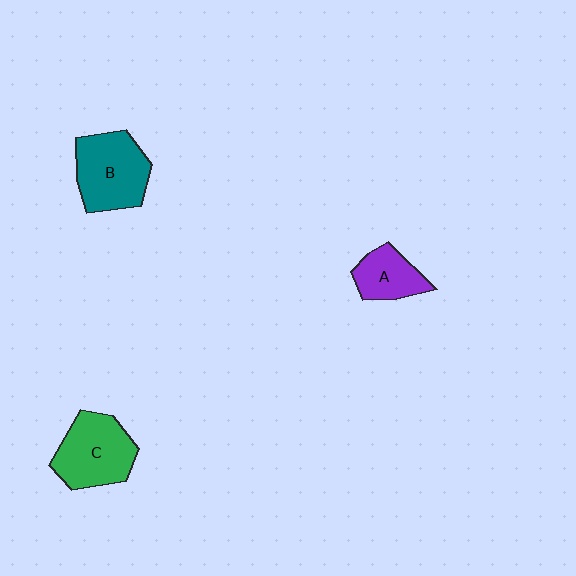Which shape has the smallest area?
Shape A (purple).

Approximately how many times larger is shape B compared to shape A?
Approximately 1.7 times.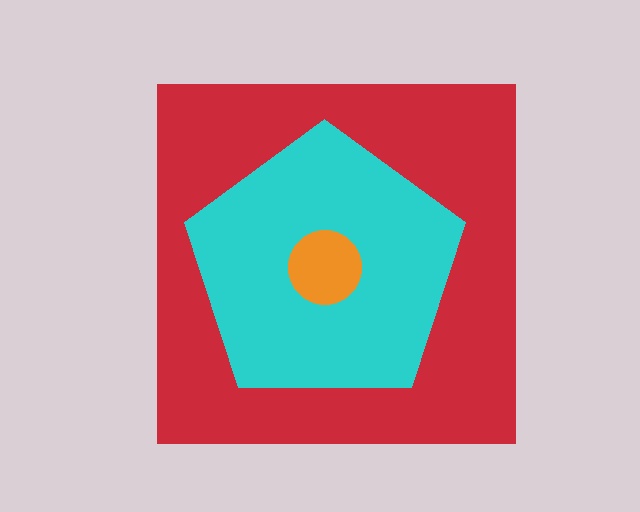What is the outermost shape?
The red square.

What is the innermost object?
The orange circle.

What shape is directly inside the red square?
The cyan pentagon.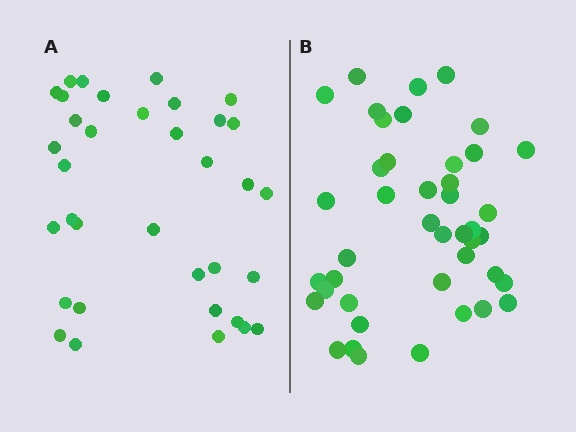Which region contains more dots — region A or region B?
Region B (the right region) has more dots.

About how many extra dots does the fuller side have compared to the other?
Region B has roughly 8 or so more dots than region A.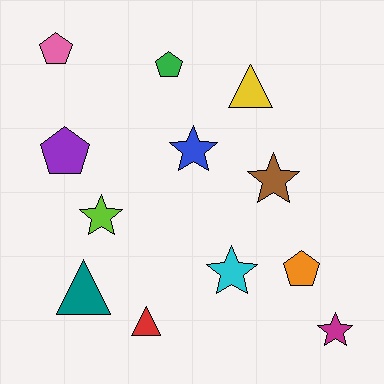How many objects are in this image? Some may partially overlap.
There are 12 objects.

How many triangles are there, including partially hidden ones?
There are 3 triangles.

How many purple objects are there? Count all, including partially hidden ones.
There is 1 purple object.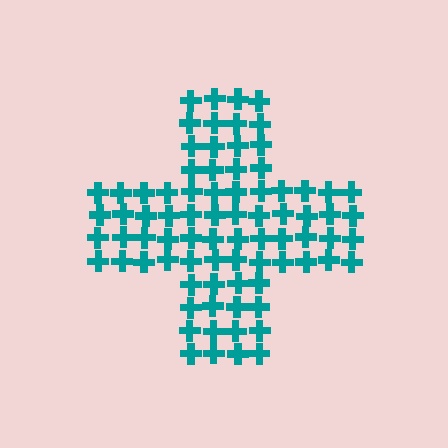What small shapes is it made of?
It is made of small crosses.